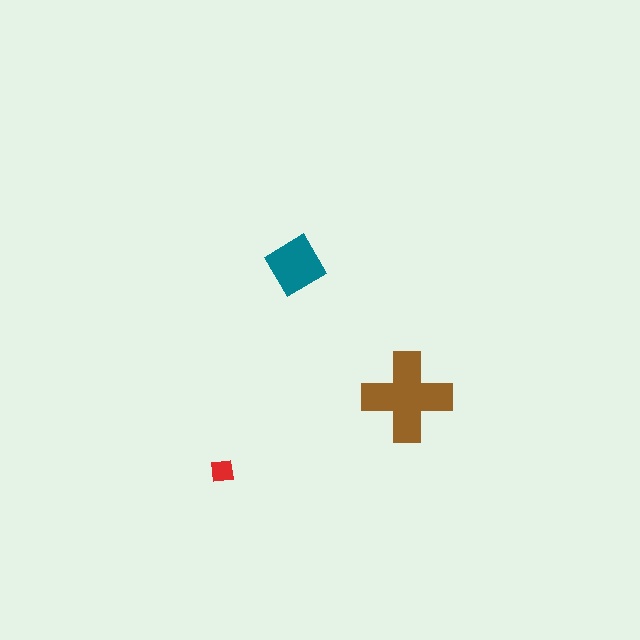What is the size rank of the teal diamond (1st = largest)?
2nd.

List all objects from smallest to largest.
The red square, the teal diamond, the brown cross.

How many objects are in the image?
There are 3 objects in the image.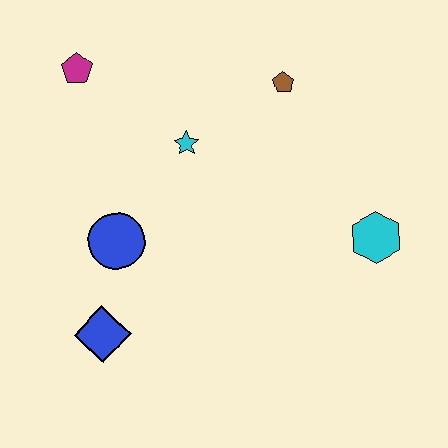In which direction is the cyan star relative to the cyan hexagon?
The cyan star is to the left of the cyan hexagon.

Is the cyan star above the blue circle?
Yes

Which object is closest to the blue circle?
The blue diamond is closest to the blue circle.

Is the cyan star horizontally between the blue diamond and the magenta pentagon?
No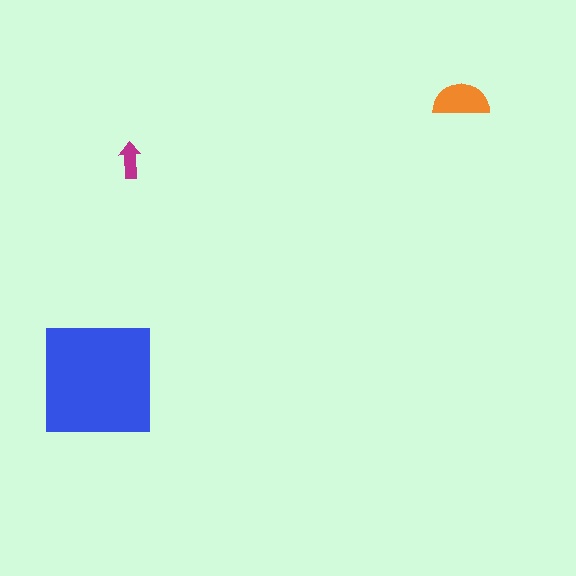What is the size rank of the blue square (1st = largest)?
1st.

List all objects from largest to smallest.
The blue square, the orange semicircle, the magenta arrow.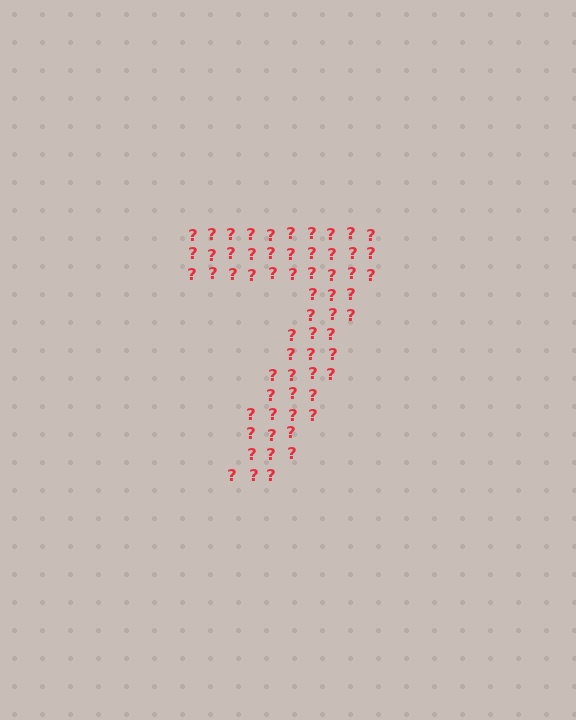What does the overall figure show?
The overall figure shows the digit 7.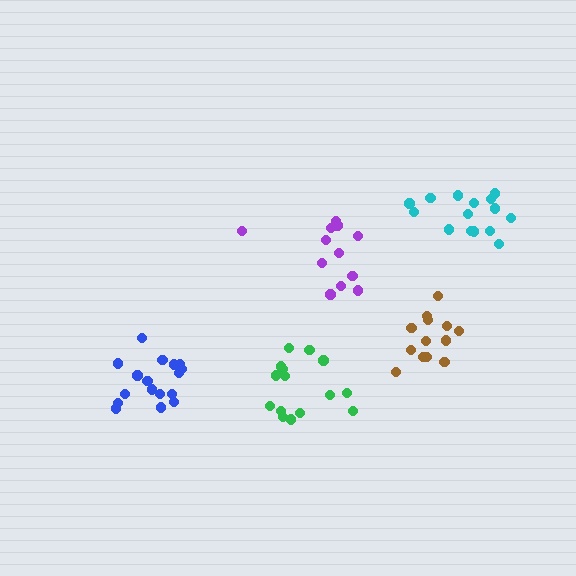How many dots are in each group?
Group 1: 13 dots, Group 2: 17 dots, Group 3: 15 dots, Group 4: 12 dots, Group 5: 15 dots (72 total).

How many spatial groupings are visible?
There are 5 spatial groupings.